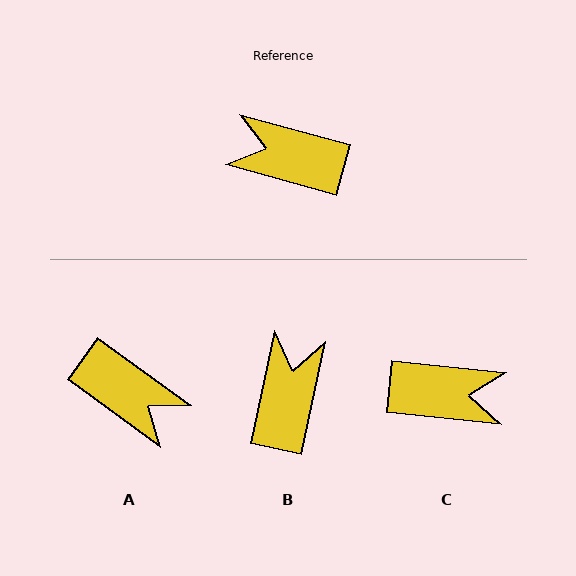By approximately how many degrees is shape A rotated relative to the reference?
Approximately 159 degrees counter-clockwise.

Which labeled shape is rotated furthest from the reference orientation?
C, about 171 degrees away.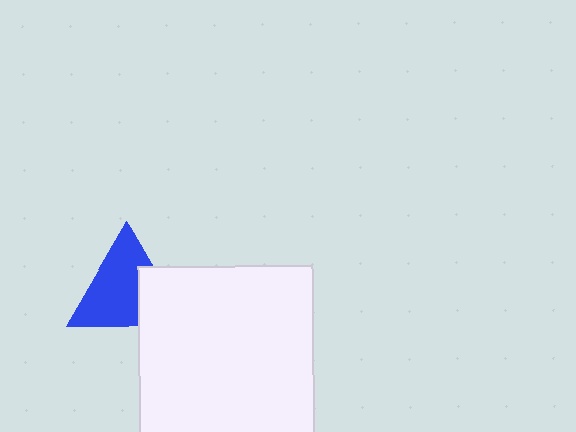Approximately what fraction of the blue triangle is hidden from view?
Roughly 30% of the blue triangle is hidden behind the white rectangle.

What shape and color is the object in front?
The object in front is a white rectangle.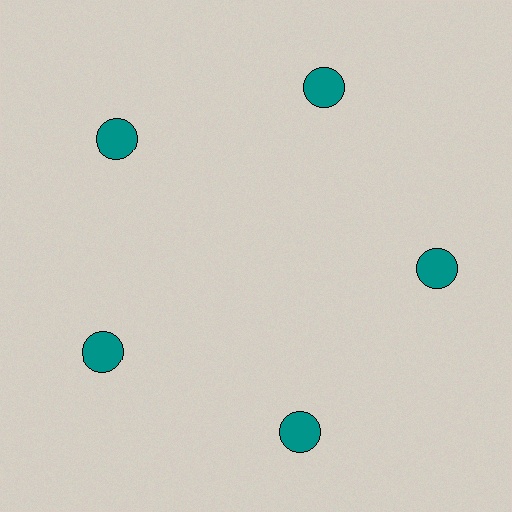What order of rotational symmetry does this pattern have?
This pattern has 5-fold rotational symmetry.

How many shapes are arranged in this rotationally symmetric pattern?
There are 5 shapes, arranged in 5 groups of 1.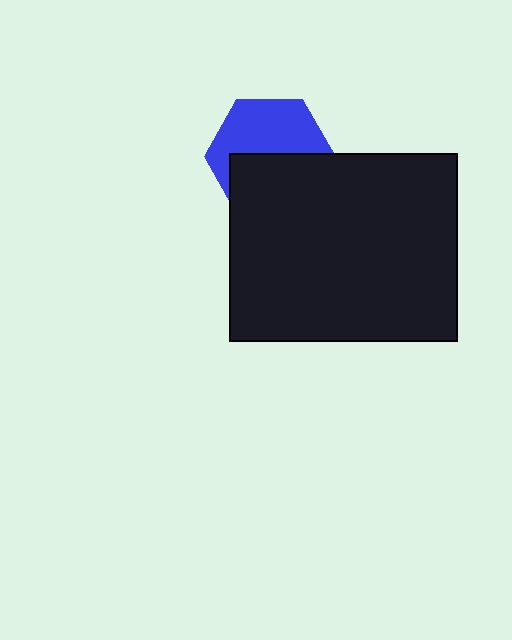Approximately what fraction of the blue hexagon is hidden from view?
Roughly 48% of the blue hexagon is hidden behind the black rectangle.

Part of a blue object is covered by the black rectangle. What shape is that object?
It is a hexagon.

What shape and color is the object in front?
The object in front is a black rectangle.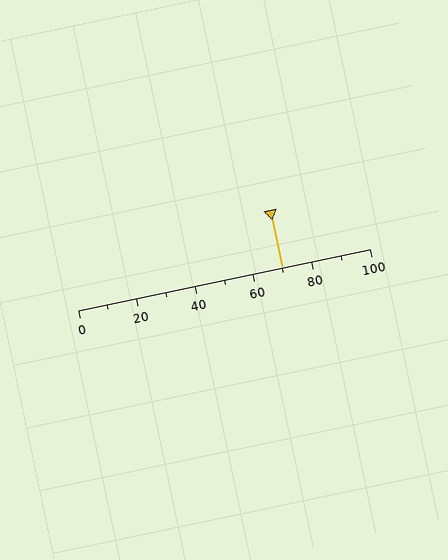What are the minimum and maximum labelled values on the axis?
The axis runs from 0 to 100.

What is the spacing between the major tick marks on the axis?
The major ticks are spaced 20 apart.